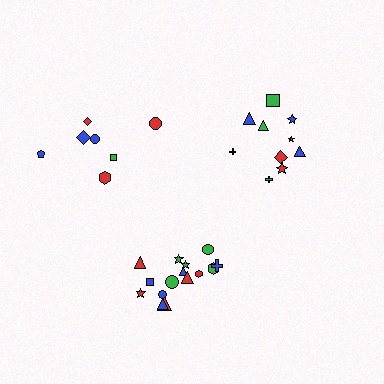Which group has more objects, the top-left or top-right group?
The top-right group.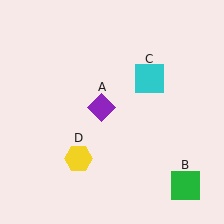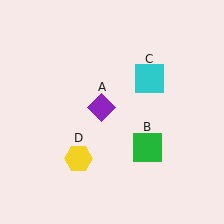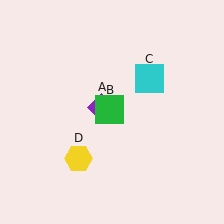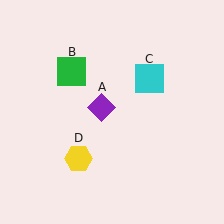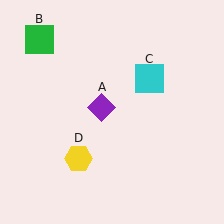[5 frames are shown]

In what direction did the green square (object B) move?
The green square (object B) moved up and to the left.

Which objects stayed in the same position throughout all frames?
Purple diamond (object A) and cyan square (object C) and yellow hexagon (object D) remained stationary.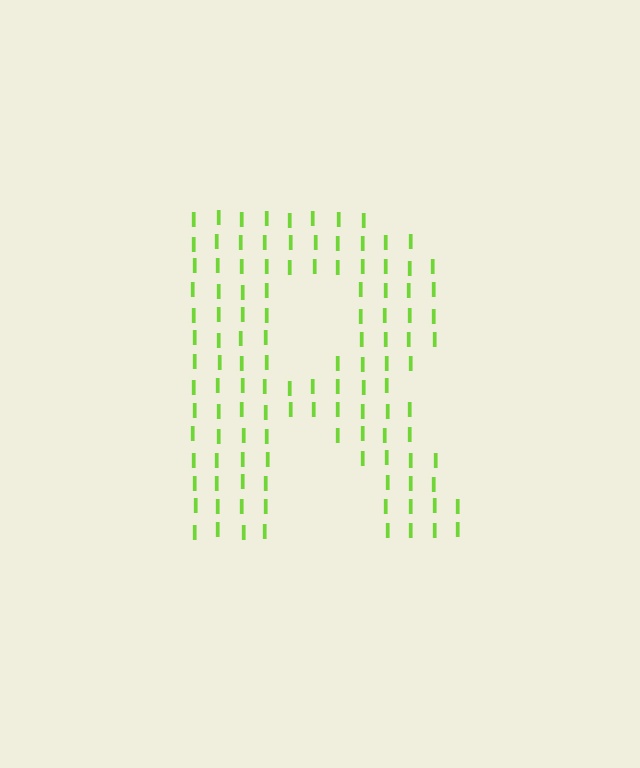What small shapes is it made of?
It is made of small letter I's.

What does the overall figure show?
The overall figure shows the letter R.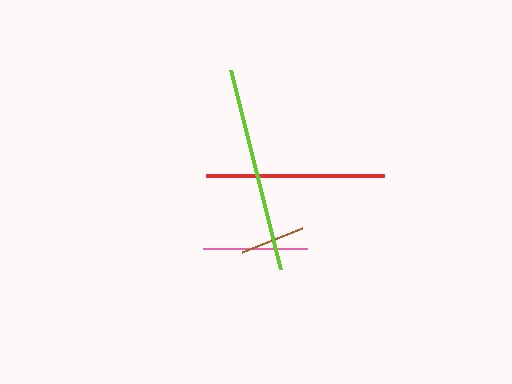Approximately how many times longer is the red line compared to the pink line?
The red line is approximately 1.7 times the length of the pink line.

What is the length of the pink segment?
The pink segment is approximately 105 pixels long.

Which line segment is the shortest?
The brown line is the shortest at approximately 64 pixels.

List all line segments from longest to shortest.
From longest to shortest: lime, red, pink, brown.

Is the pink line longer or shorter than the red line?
The red line is longer than the pink line.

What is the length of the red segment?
The red segment is approximately 178 pixels long.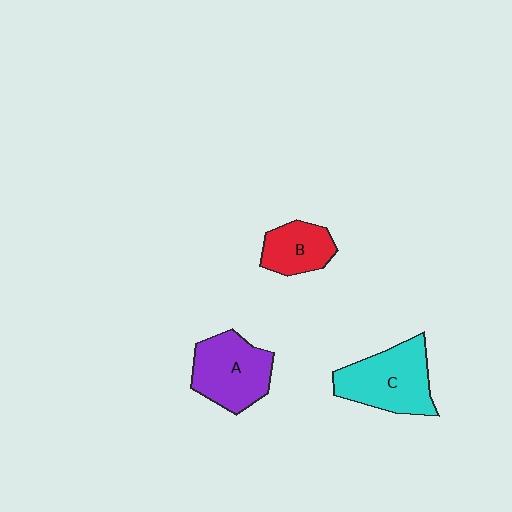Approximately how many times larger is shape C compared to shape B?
Approximately 1.7 times.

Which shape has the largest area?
Shape C (cyan).